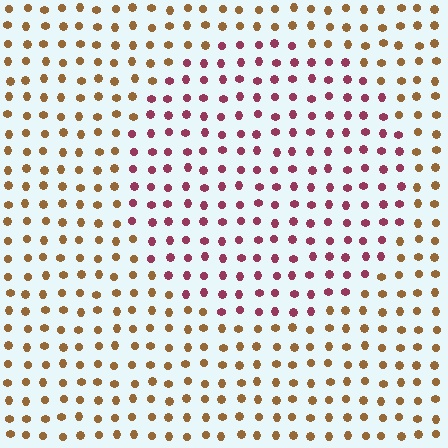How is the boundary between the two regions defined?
The boundary is defined purely by a slight shift in hue (about 54 degrees). Spacing, size, and orientation are identical on both sides.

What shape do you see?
I see a circle.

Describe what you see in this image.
The image is filled with small brown elements in a uniform arrangement. A circle-shaped region is visible where the elements are tinted to a slightly different hue, forming a subtle color boundary.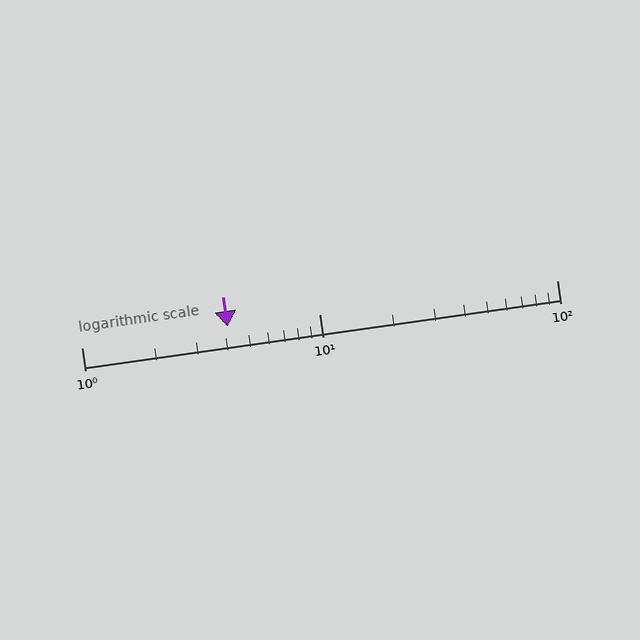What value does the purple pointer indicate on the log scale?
The pointer indicates approximately 4.1.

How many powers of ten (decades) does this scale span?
The scale spans 2 decades, from 1 to 100.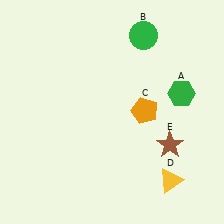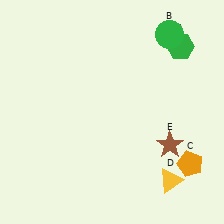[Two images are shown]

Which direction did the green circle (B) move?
The green circle (B) moved right.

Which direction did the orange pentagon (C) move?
The orange pentagon (C) moved down.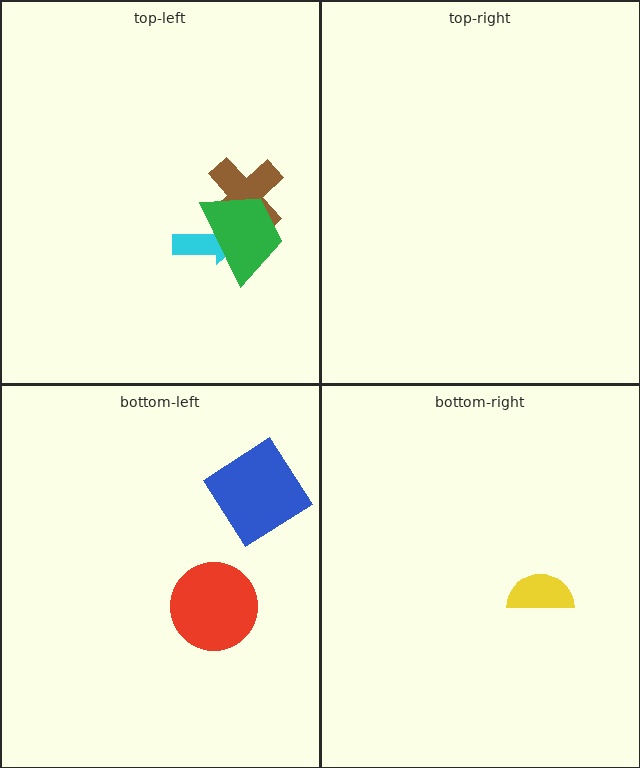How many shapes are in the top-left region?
3.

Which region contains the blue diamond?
The bottom-left region.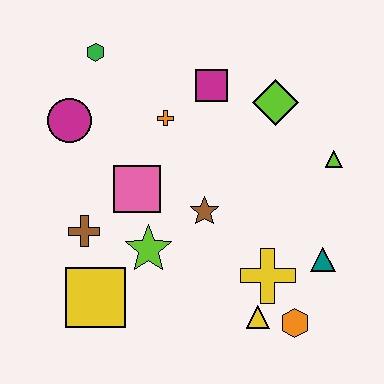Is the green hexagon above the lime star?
Yes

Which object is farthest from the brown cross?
The lime triangle is farthest from the brown cross.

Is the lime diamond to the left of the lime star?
No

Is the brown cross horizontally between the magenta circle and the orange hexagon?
Yes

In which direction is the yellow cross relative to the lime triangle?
The yellow cross is below the lime triangle.